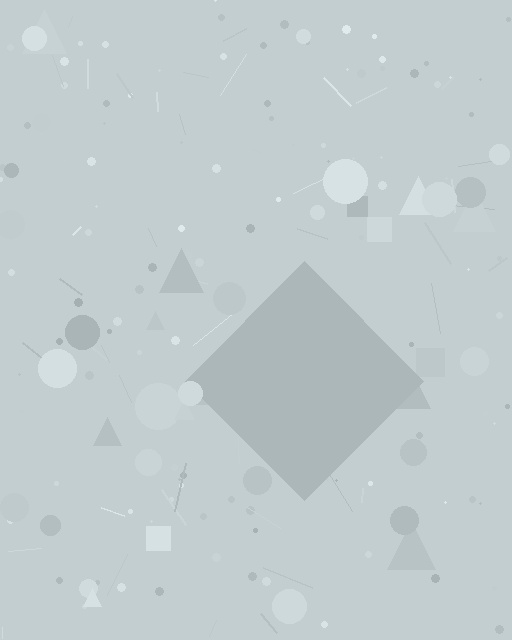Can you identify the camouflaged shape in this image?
The camouflaged shape is a diamond.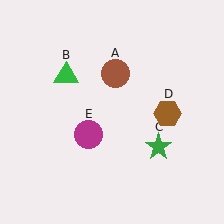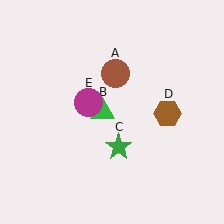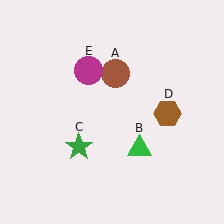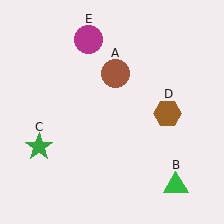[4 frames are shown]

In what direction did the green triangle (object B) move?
The green triangle (object B) moved down and to the right.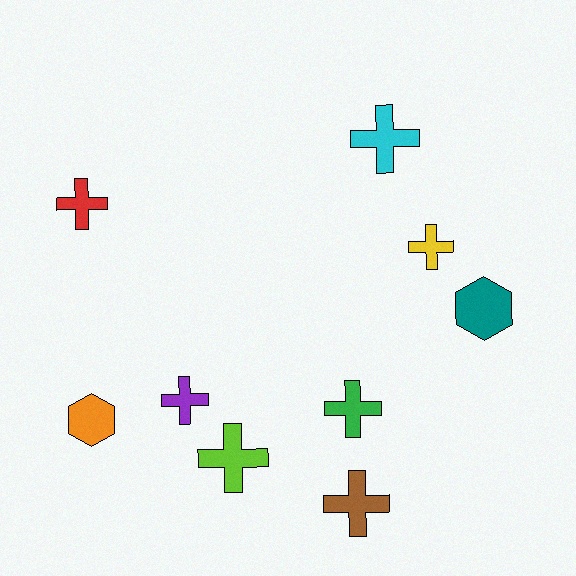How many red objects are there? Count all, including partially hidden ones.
There is 1 red object.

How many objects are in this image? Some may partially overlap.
There are 9 objects.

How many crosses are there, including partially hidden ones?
There are 7 crosses.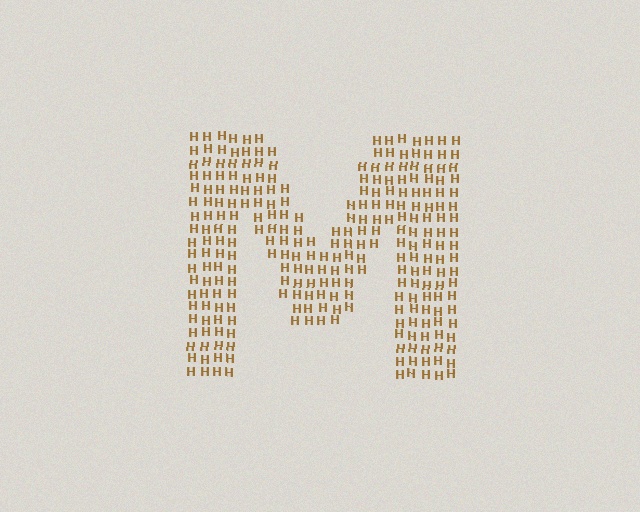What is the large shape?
The large shape is the letter M.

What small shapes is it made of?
It is made of small letter H's.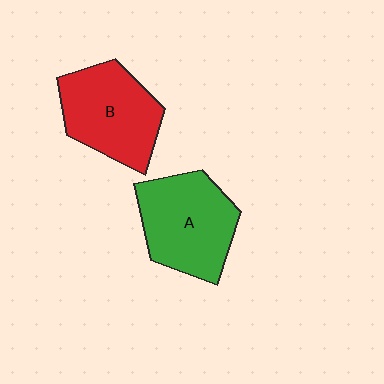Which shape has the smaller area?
Shape B (red).